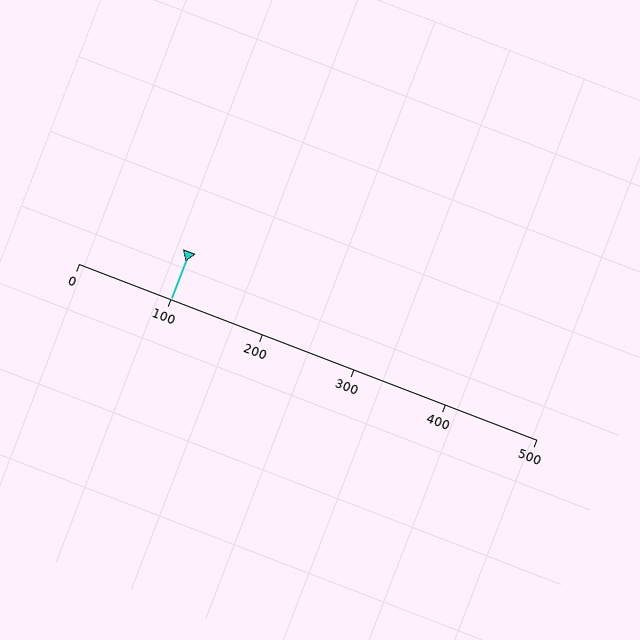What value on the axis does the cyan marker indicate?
The marker indicates approximately 100.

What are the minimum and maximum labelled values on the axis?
The axis runs from 0 to 500.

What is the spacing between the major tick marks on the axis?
The major ticks are spaced 100 apart.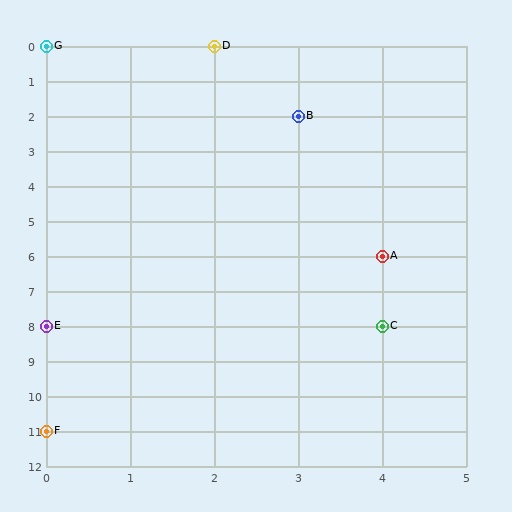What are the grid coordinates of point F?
Point F is at grid coordinates (0, 11).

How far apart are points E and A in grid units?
Points E and A are 4 columns and 2 rows apart (about 4.5 grid units diagonally).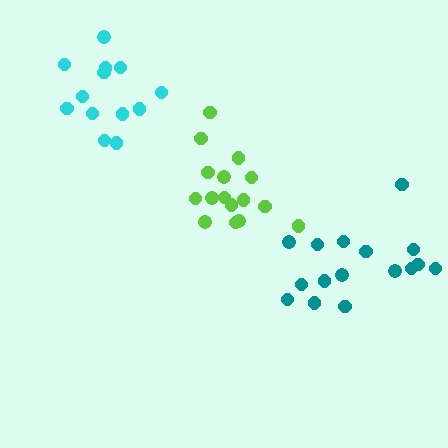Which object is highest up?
The cyan cluster is topmost.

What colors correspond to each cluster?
The clusters are colored: lime, teal, cyan.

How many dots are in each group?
Group 1: 16 dots, Group 2: 16 dots, Group 3: 13 dots (45 total).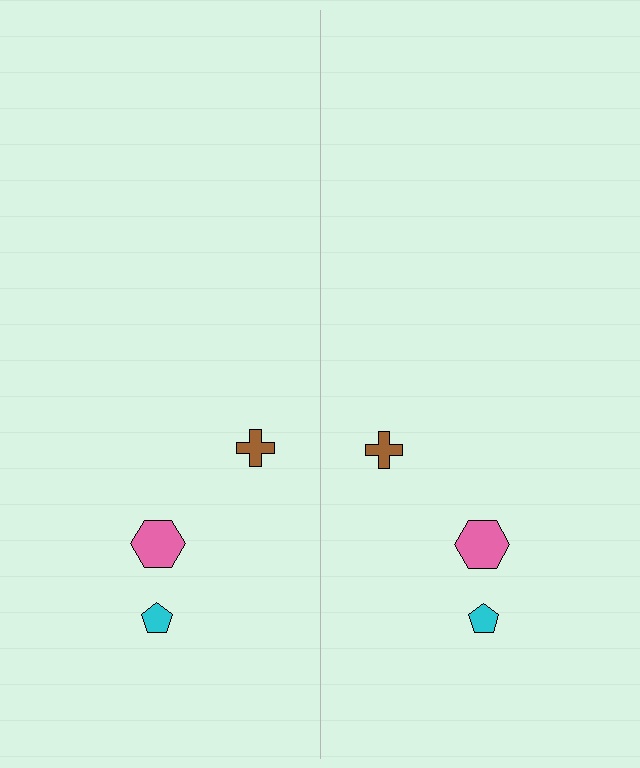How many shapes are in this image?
There are 6 shapes in this image.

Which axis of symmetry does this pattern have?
The pattern has a vertical axis of symmetry running through the center of the image.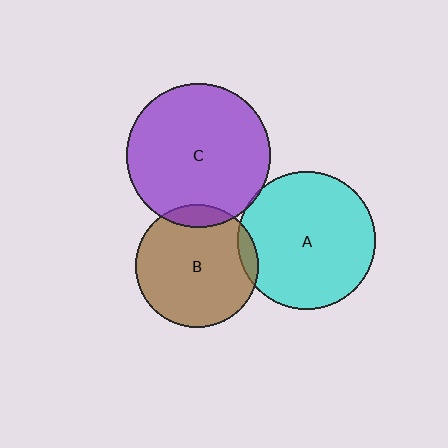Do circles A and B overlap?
Yes.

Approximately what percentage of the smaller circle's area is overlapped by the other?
Approximately 5%.